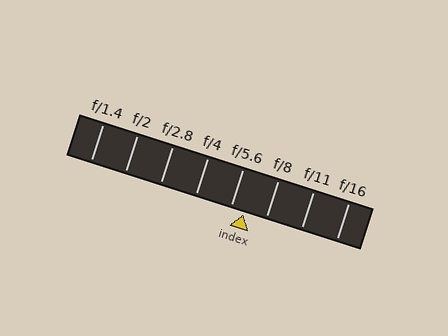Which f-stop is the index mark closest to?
The index mark is closest to f/5.6.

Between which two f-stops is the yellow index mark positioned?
The index mark is between f/5.6 and f/8.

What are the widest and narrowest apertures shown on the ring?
The widest aperture shown is f/1.4 and the narrowest is f/16.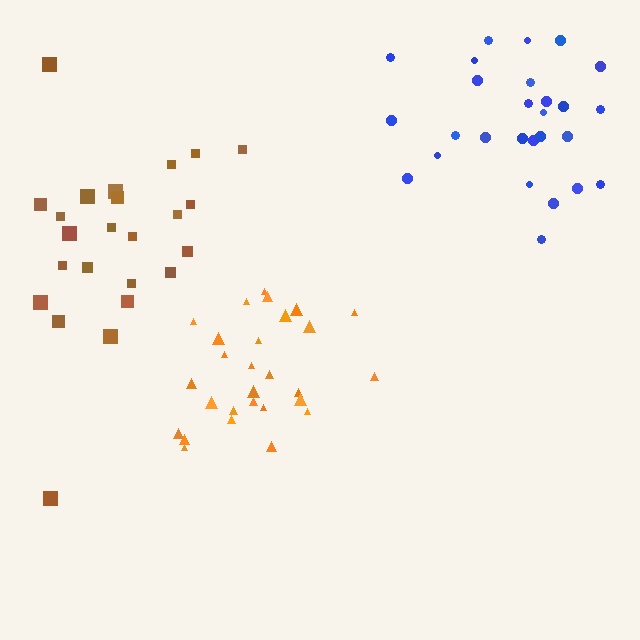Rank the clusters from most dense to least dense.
orange, blue, brown.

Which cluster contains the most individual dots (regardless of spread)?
Orange (28).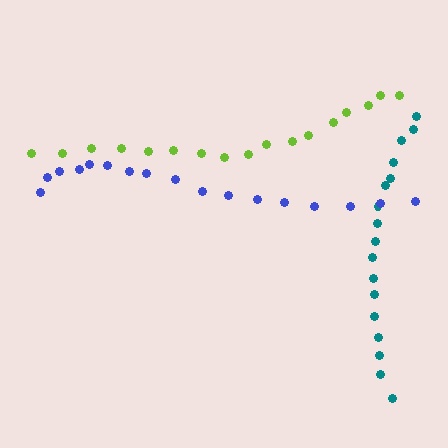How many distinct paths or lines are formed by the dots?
There are 3 distinct paths.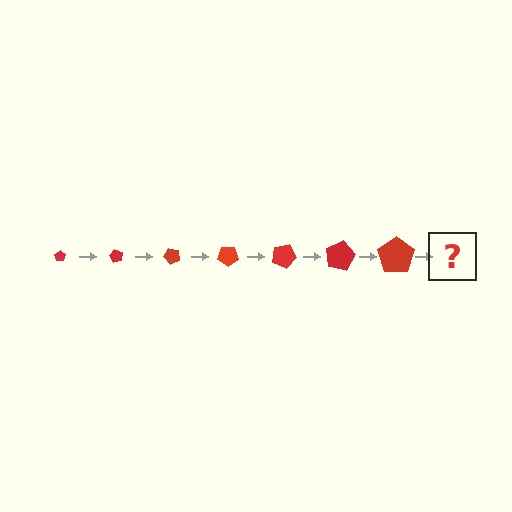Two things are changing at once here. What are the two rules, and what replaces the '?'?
The two rules are that the pentagon grows larger each step and it rotates 60 degrees each step. The '?' should be a pentagon, larger than the previous one and rotated 420 degrees from the start.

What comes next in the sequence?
The next element should be a pentagon, larger than the previous one and rotated 420 degrees from the start.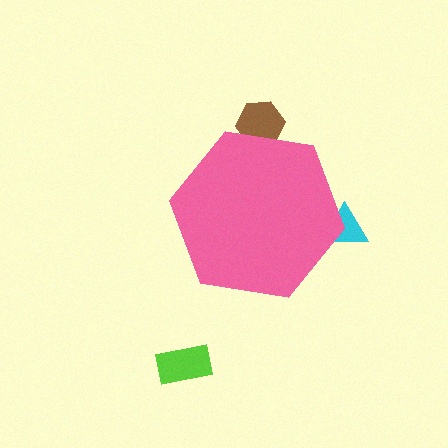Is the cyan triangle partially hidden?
Yes, the cyan triangle is partially hidden behind the pink hexagon.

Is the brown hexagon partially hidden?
Yes, the brown hexagon is partially hidden behind the pink hexagon.